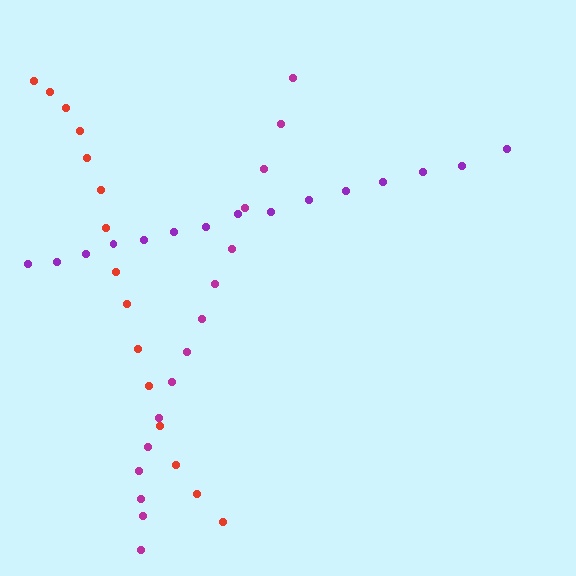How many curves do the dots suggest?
There are 3 distinct paths.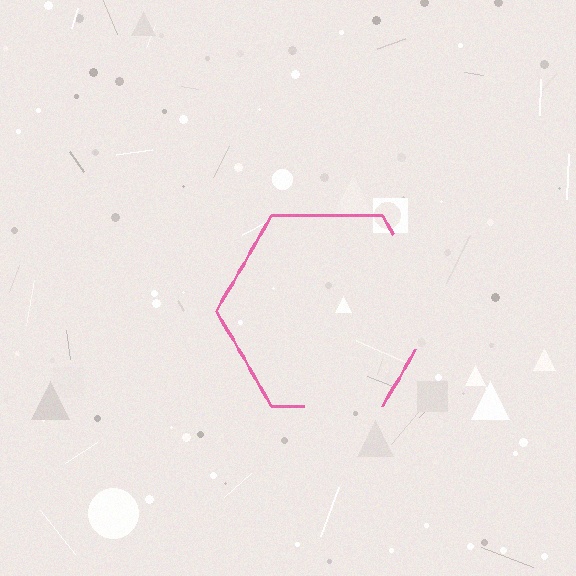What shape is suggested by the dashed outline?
The dashed outline suggests a hexagon.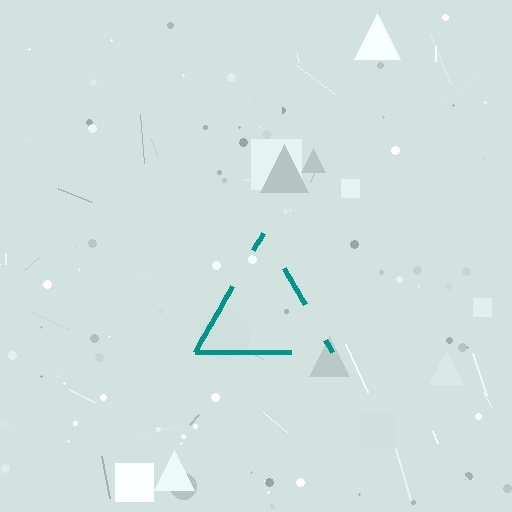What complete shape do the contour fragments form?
The contour fragments form a triangle.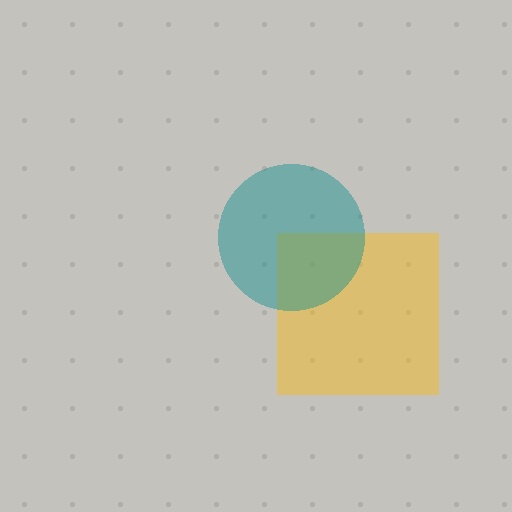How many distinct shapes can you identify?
There are 2 distinct shapes: a yellow square, a teal circle.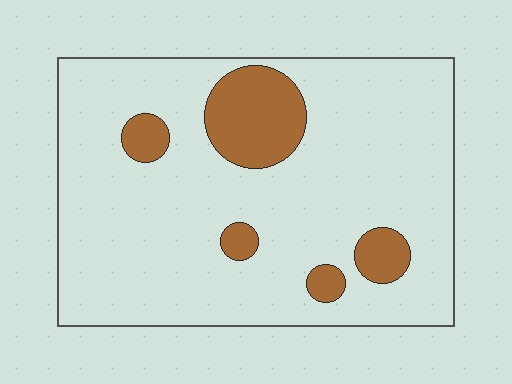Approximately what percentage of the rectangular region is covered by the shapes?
Approximately 15%.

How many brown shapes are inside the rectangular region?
5.